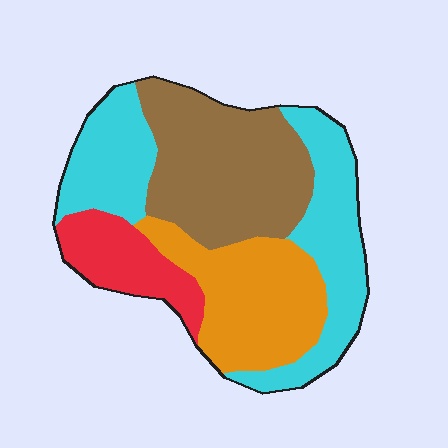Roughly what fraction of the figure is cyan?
Cyan takes up between a quarter and a half of the figure.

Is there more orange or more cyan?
Cyan.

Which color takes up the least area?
Red, at roughly 15%.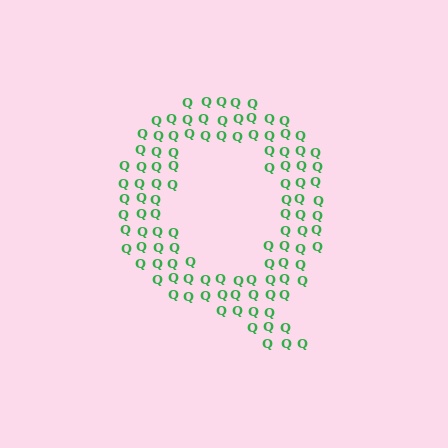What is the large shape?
The large shape is the letter Q.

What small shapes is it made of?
It is made of small letter Q's.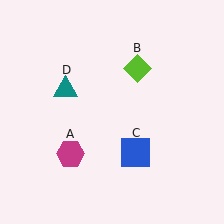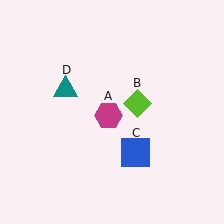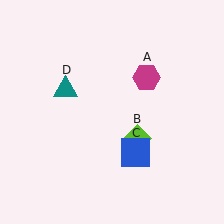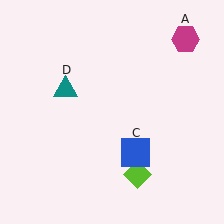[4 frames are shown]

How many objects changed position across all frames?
2 objects changed position: magenta hexagon (object A), lime diamond (object B).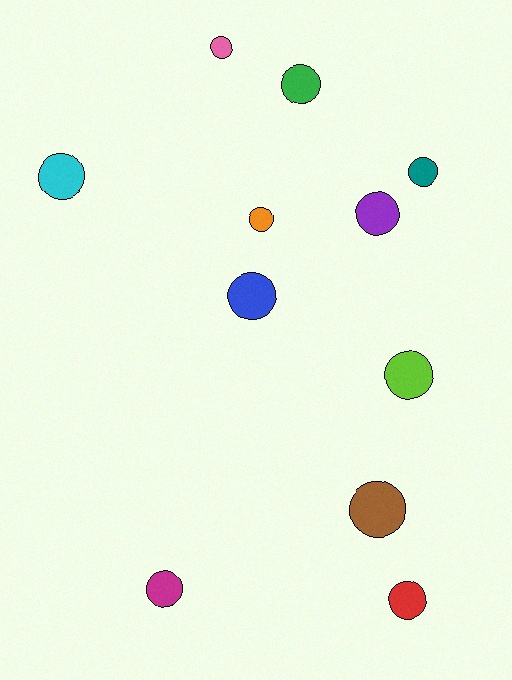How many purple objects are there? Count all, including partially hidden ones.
There is 1 purple object.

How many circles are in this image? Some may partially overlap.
There are 11 circles.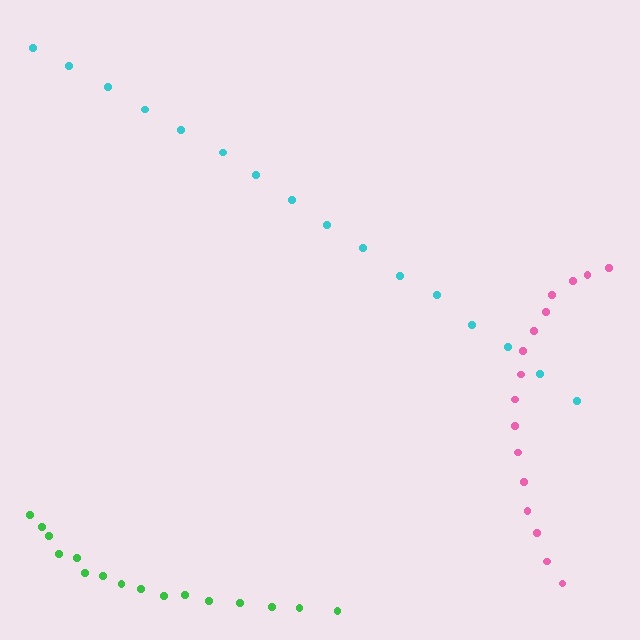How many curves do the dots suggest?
There are 3 distinct paths.